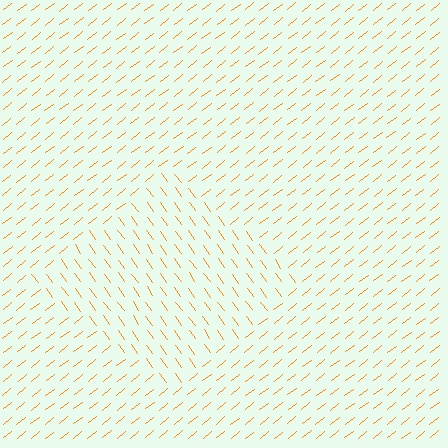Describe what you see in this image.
The image is filled with small orange line segments. A diamond region in the image has lines oriented differently from the surrounding lines, creating a visible texture boundary.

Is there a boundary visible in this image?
Yes, there is a texture boundary formed by a change in line orientation.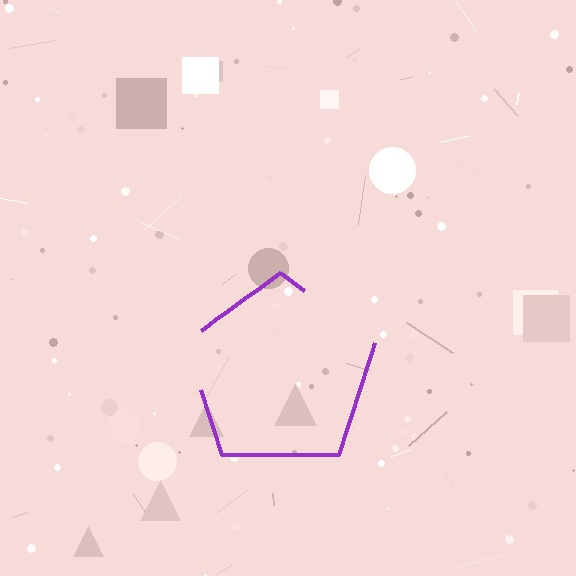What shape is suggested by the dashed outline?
The dashed outline suggests a pentagon.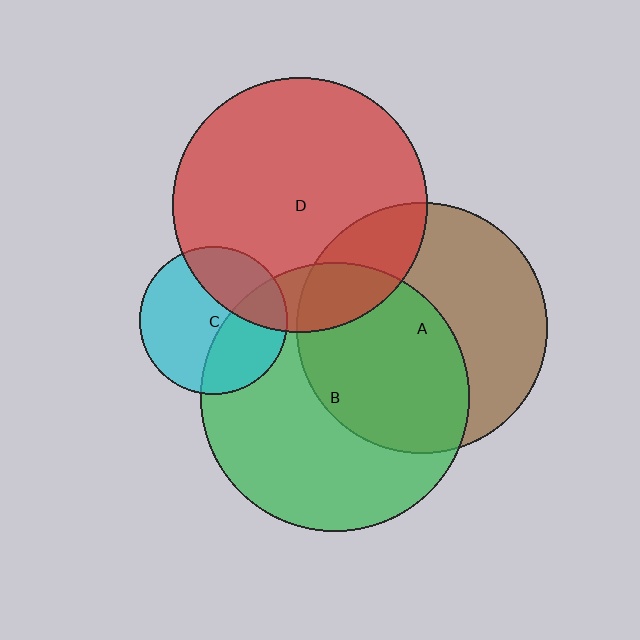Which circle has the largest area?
Circle B (green).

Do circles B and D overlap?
Yes.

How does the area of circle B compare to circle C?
Approximately 3.3 times.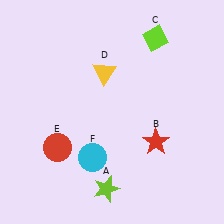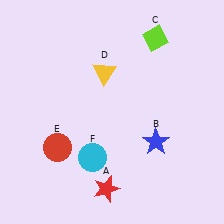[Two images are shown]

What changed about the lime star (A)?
In Image 1, A is lime. In Image 2, it changed to red.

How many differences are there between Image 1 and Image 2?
There are 2 differences between the two images.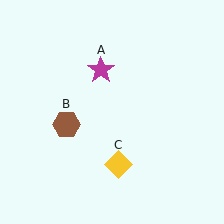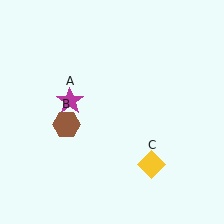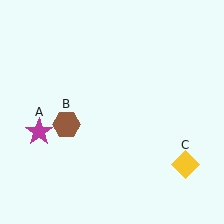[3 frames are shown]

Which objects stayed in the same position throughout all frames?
Brown hexagon (object B) remained stationary.